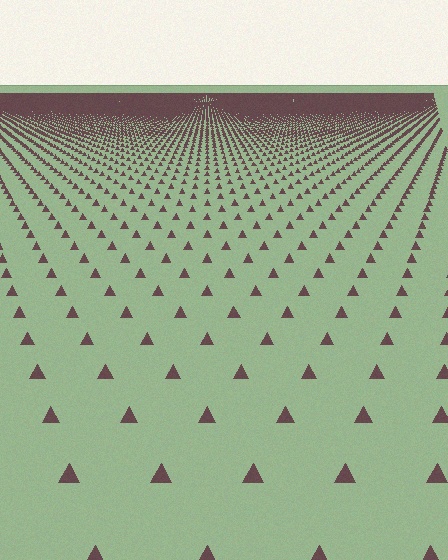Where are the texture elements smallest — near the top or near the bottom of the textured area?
Near the top.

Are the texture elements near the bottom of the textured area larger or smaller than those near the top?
Larger. Near the bottom, elements are closer to the viewer and appear at a bigger on-screen size.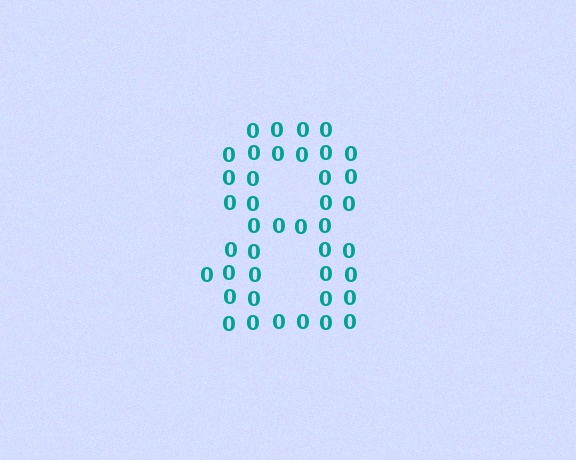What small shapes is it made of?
It is made of small digit 0's.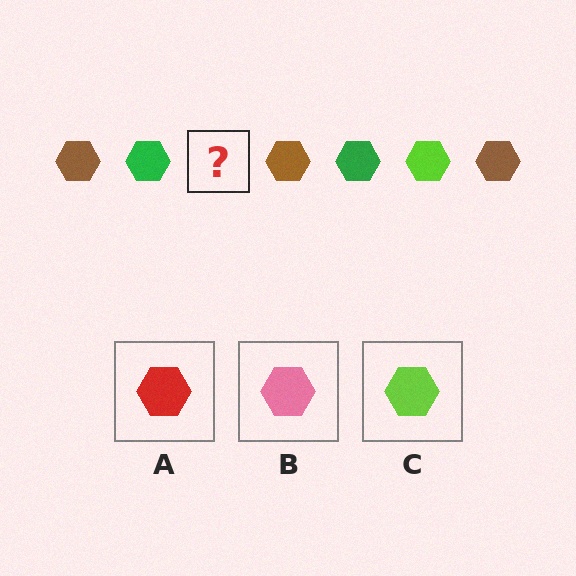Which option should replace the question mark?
Option C.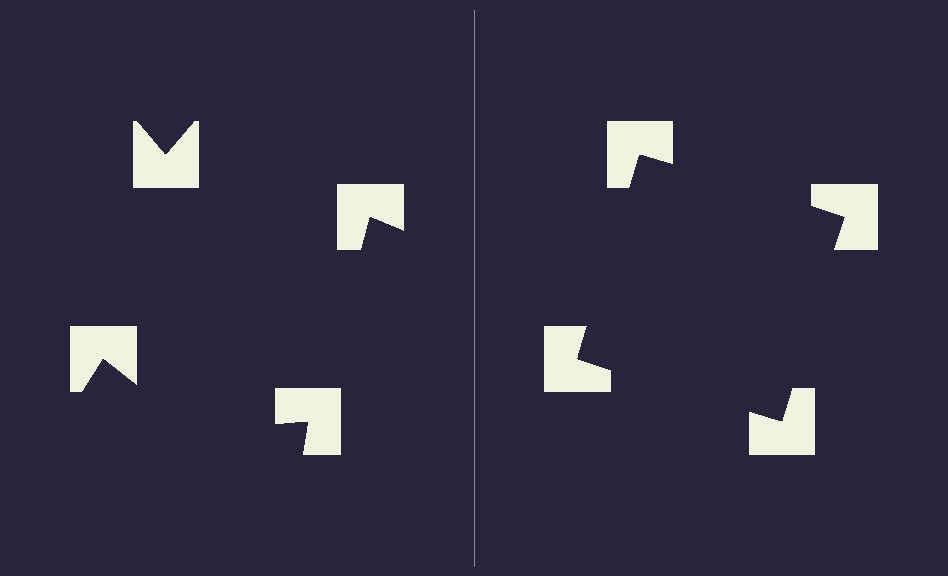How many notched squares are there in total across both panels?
8 — 4 on each side.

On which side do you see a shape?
An illusory square appears on the right side. On the left side the wedge cuts are rotated, so no coherent shape forms.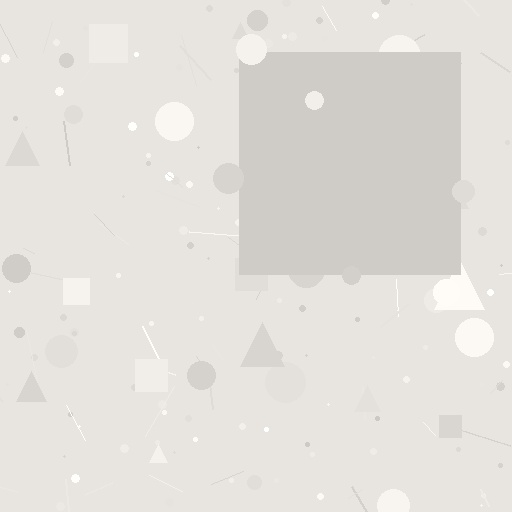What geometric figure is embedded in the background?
A square is embedded in the background.